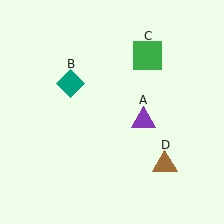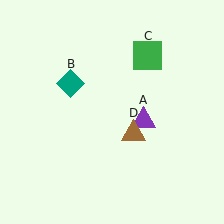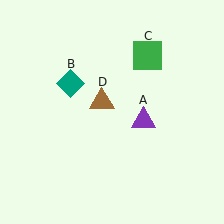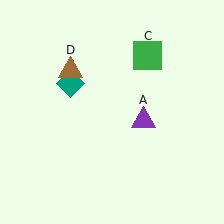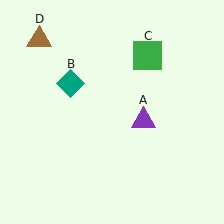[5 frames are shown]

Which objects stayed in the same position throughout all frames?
Purple triangle (object A) and teal diamond (object B) and green square (object C) remained stationary.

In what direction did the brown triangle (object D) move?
The brown triangle (object D) moved up and to the left.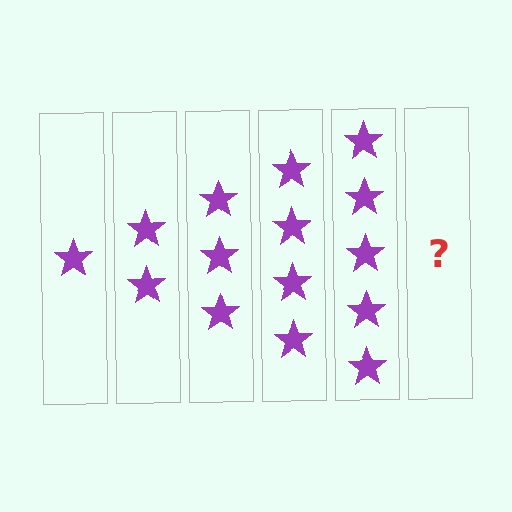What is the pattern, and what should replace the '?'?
The pattern is that each step adds one more star. The '?' should be 6 stars.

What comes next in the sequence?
The next element should be 6 stars.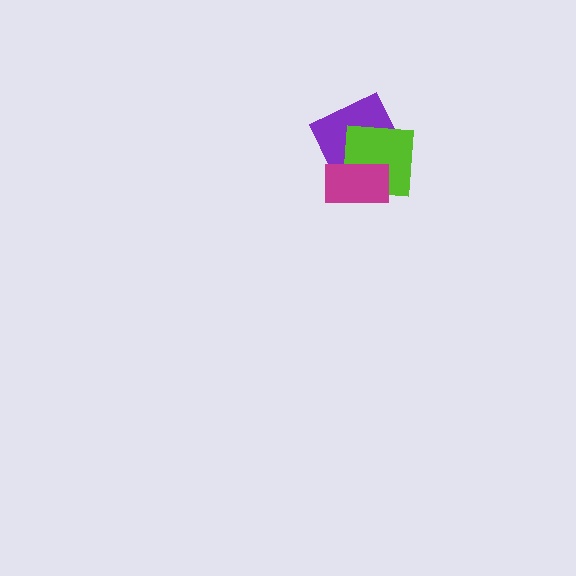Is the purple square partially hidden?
Yes, it is partially covered by another shape.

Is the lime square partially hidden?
Yes, it is partially covered by another shape.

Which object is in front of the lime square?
The magenta rectangle is in front of the lime square.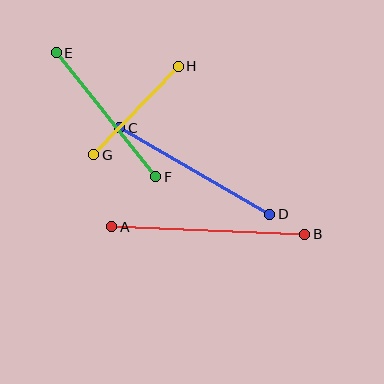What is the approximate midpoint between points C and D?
The midpoint is at approximately (195, 171) pixels.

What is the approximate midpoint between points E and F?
The midpoint is at approximately (106, 115) pixels.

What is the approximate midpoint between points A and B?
The midpoint is at approximately (208, 231) pixels.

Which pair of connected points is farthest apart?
Points A and B are farthest apart.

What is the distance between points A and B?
The distance is approximately 193 pixels.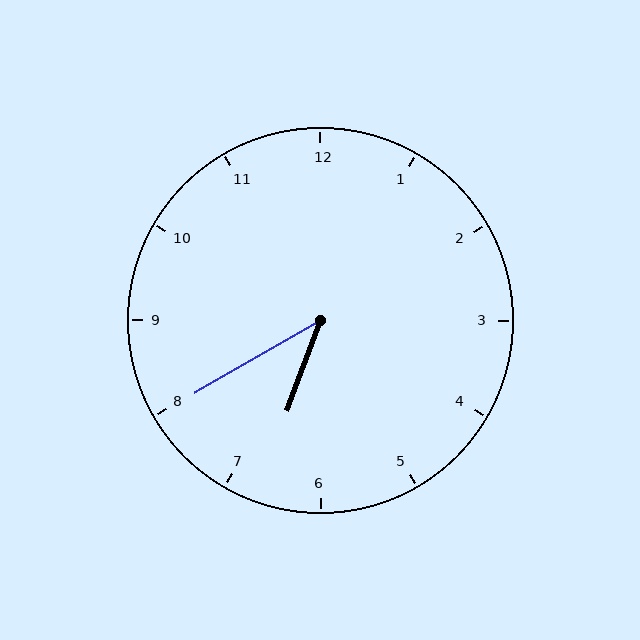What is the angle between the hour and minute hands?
Approximately 40 degrees.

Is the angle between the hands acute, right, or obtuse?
It is acute.